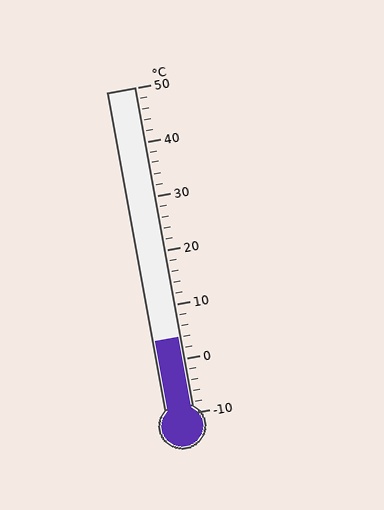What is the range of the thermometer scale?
The thermometer scale ranges from -10°C to 50°C.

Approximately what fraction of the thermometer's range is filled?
The thermometer is filled to approximately 25% of its range.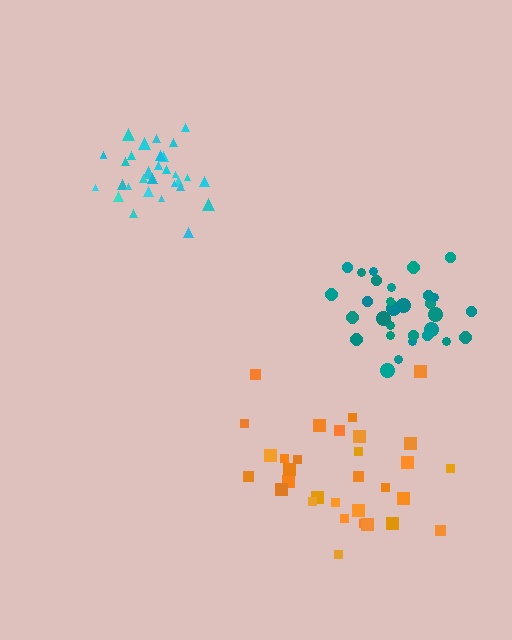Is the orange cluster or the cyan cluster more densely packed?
Cyan.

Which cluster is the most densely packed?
Cyan.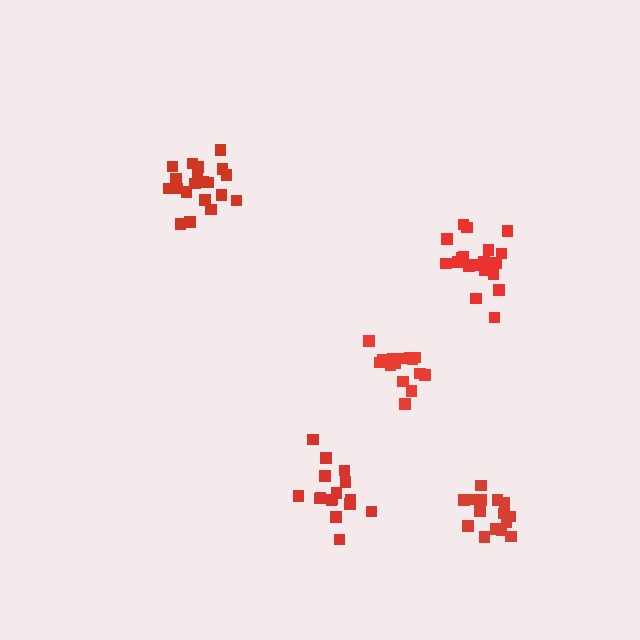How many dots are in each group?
Group 1: 19 dots, Group 2: 21 dots, Group 3: 16 dots, Group 4: 15 dots, Group 5: 16 dots (87 total).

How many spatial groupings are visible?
There are 5 spatial groupings.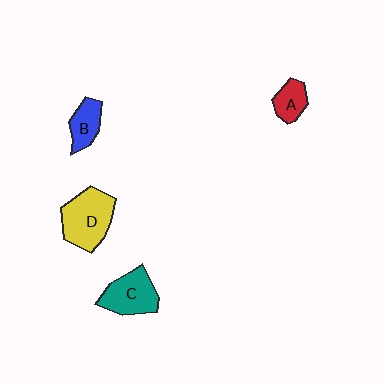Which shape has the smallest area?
Shape A (red).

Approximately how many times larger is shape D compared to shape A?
Approximately 2.3 times.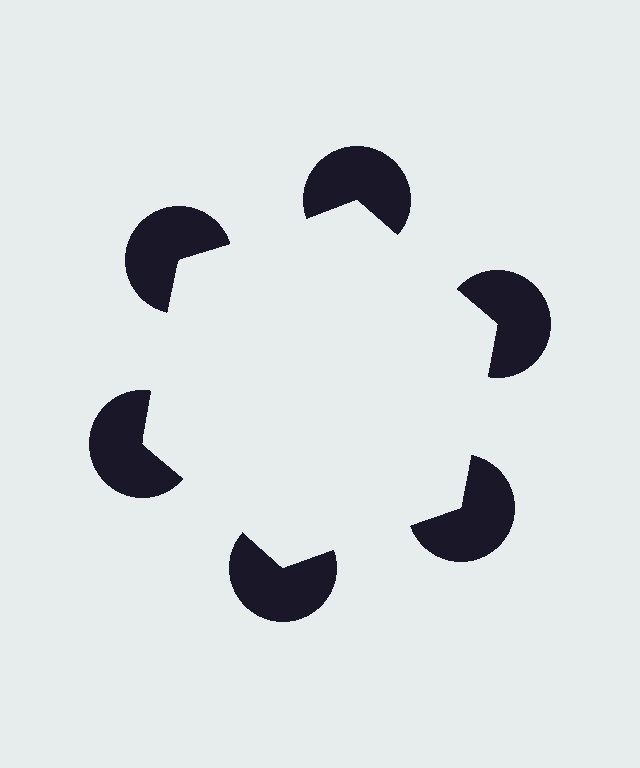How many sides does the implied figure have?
6 sides.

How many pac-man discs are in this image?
There are 6 — one at each vertex of the illusory hexagon.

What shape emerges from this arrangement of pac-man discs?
An illusory hexagon — its edges are inferred from the aligned wedge cuts in the pac-man discs, not physically drawn.